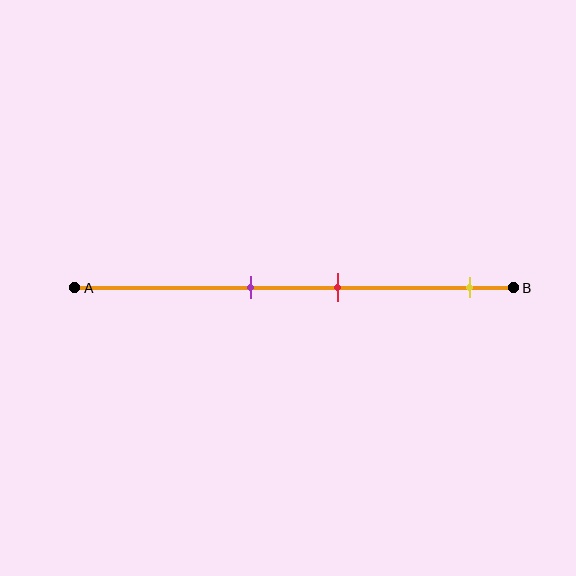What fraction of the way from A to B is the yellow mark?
The yellow mark is approximately 90% (0.9) of the way from A to B.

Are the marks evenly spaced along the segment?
No, the marks are not evenly spaced.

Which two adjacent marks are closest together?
The purple and red marks are the closest adjacent pair.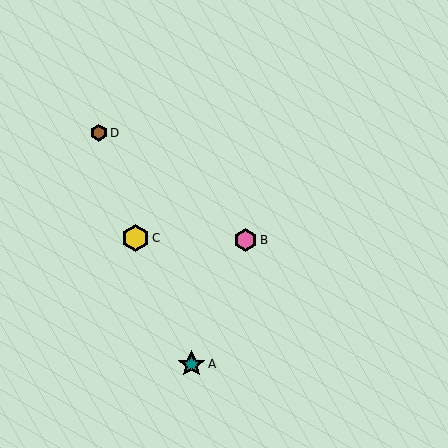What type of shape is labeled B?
Shape B is a pink hexagon.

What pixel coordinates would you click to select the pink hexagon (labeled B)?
Click at (245, 240) to select the pink hexagon B.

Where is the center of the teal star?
The center of the teal star is at (192, 364).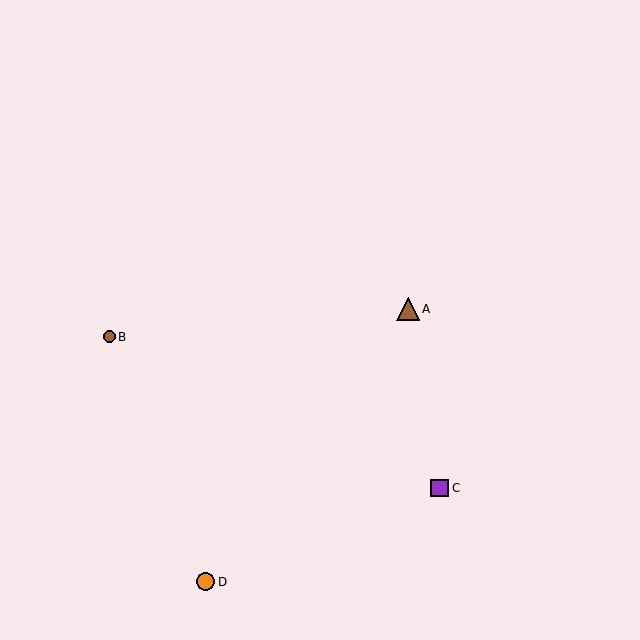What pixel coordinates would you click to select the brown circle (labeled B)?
Click at (109, 337) to select the brown circle B.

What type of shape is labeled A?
Shape A is a brown triangle.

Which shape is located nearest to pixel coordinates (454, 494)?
The purple square (labeled C) at (440, 488) is nearest to that location.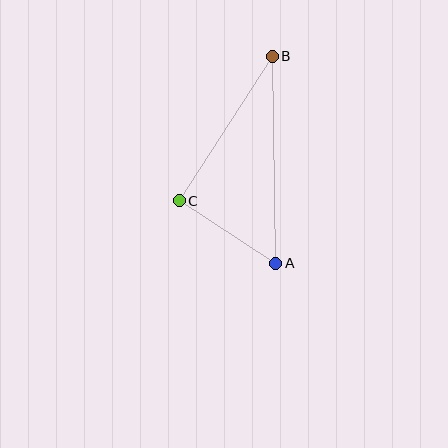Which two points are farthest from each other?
Points A and B are farthest from each other.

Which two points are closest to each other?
Points A and C are closest to each other.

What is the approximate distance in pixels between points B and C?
The distance between B and C is approximately 172 pixels.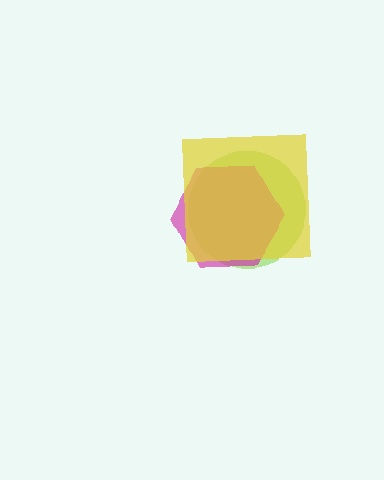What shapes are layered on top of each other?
The layered shapes are: a lime circle, a magenta hexagon, a yellow square.